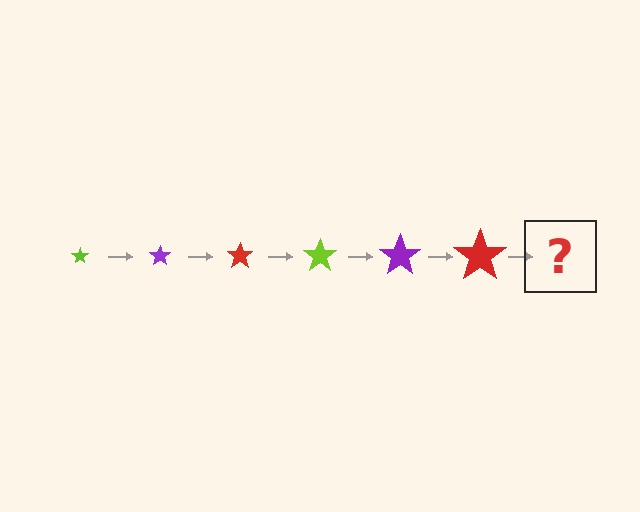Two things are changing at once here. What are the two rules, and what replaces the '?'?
The two rules are that the star grows larger each step and the color cycles through lime, purple, and red. The '?' should be a lime star, larger than the previous one.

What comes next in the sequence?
The next element should be a lime star, larger than the previous one.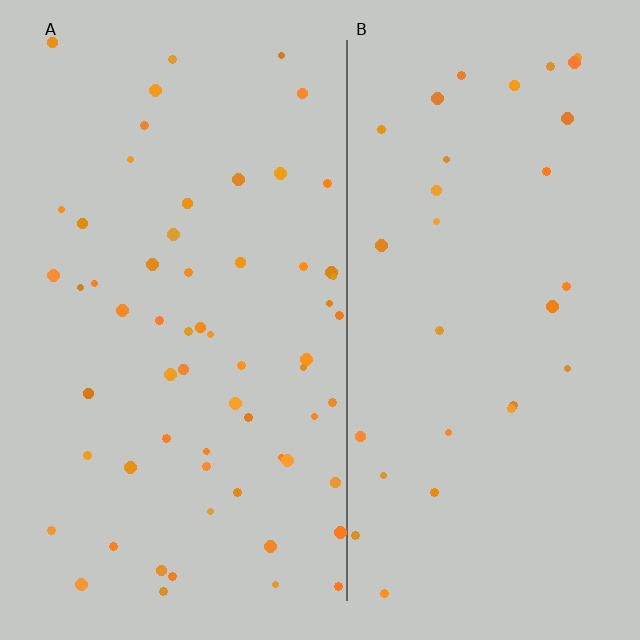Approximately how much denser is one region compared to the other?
Approximately 2.0× — region A over region B.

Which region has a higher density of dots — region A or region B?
A (the left).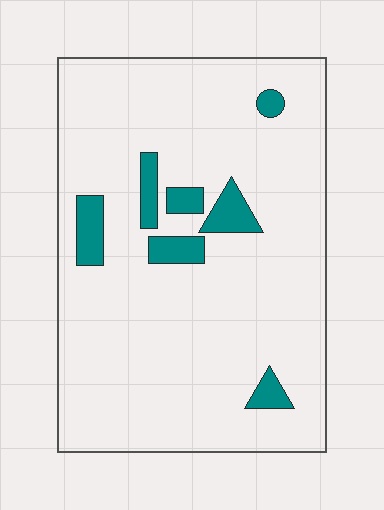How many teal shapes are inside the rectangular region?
7.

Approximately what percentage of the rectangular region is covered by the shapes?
Approximately 10%.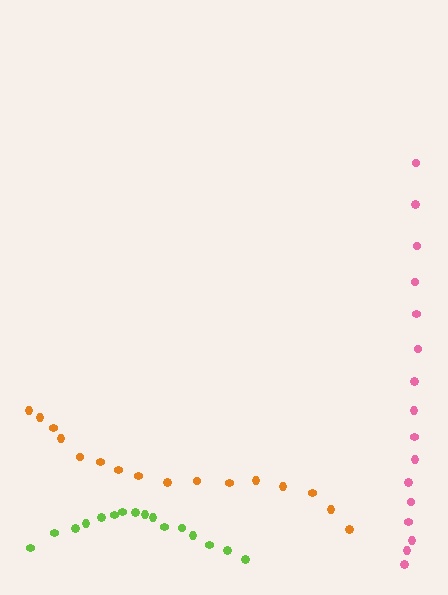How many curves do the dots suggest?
There are 3 distinct paths.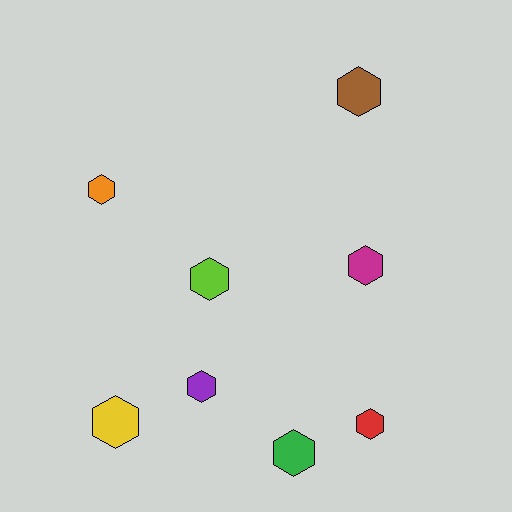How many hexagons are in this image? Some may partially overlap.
There are 8 hexagons.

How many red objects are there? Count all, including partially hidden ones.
There is 1 red object.